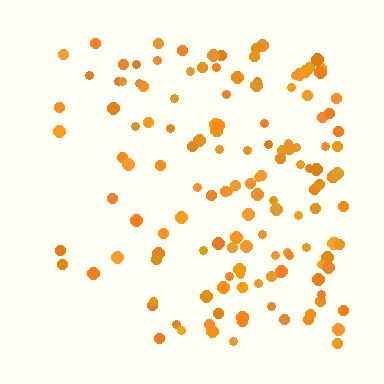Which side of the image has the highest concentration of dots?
The right.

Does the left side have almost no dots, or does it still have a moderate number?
Still a moderate number, just noticeably fewer than the right.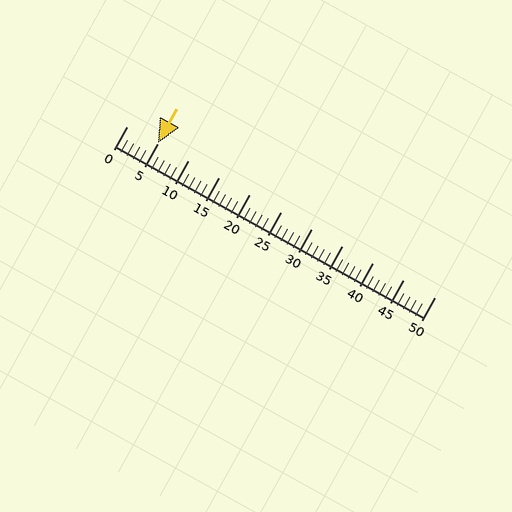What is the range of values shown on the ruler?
The ruler shows values from 0 to 50.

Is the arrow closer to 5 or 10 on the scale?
The arrow is closer to 5.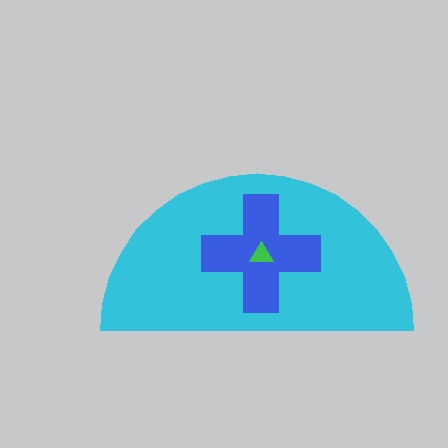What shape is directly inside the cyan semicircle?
The blue cross.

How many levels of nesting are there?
3.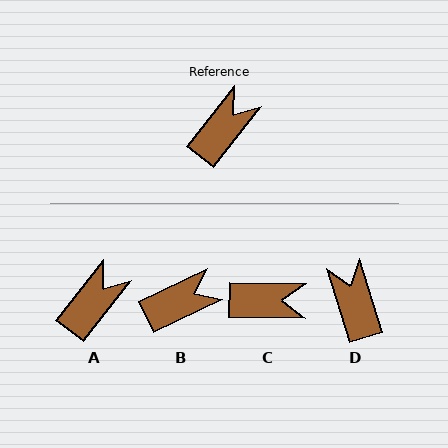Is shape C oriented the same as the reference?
No, it is off by about 53 degrees.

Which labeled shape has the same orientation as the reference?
A.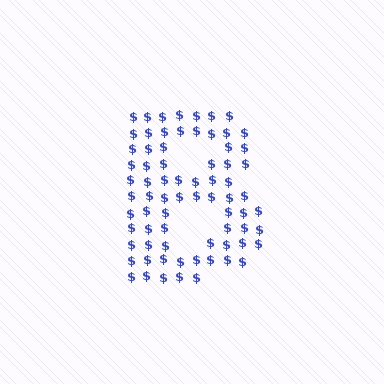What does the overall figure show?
The overall figure shows the letter B.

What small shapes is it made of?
It is made of small dollar signs.